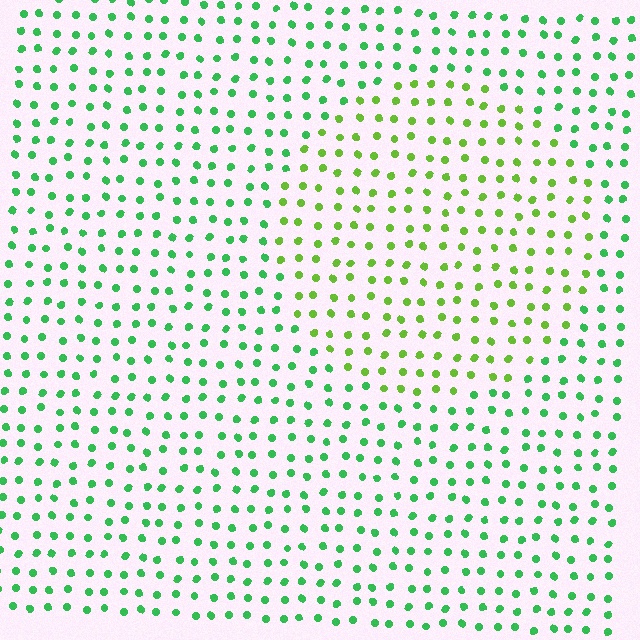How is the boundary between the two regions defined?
The boundary is defined purely by a slight shift in hue (about 37 degrees). Spacing, size, and orientation are identical on both sides.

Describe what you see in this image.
The image is filled with small green elements in a uniform arrangement. A circle-shaped region is visible where the elements are tinted to a slightly different hue, forming a subtle color boundary.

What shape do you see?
I see a circle.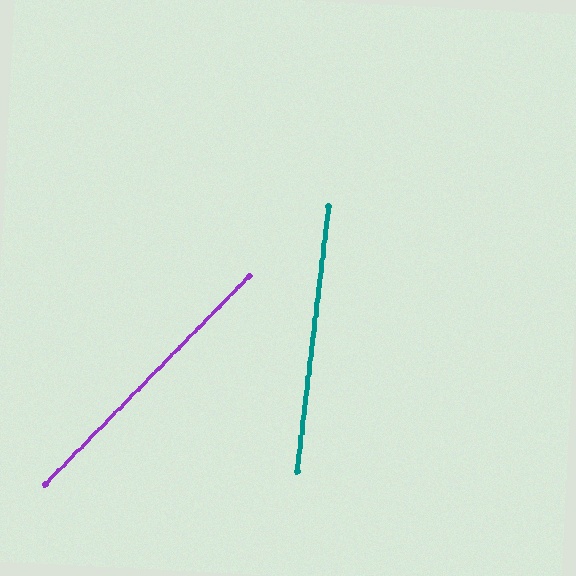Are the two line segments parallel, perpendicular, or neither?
Neither parallel nor perpendicular — they differ by about 38°.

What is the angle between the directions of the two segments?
Approximately 38 degrees.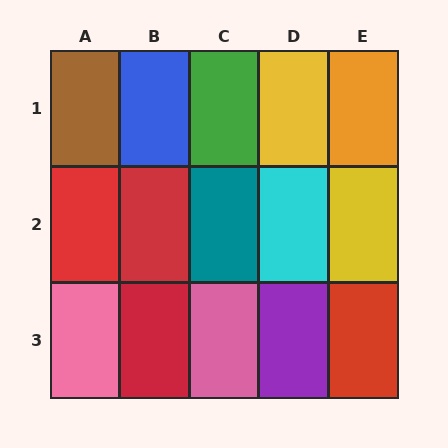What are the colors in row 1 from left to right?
Brown, blue, green, yellow, orange.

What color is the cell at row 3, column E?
Red.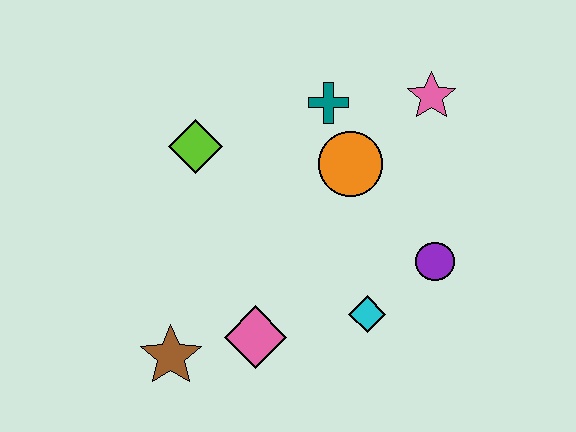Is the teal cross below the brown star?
No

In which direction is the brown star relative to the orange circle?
The brown star is below the orange circle.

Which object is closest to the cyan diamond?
The purple circle is closest to the cyan diamond.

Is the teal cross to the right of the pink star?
No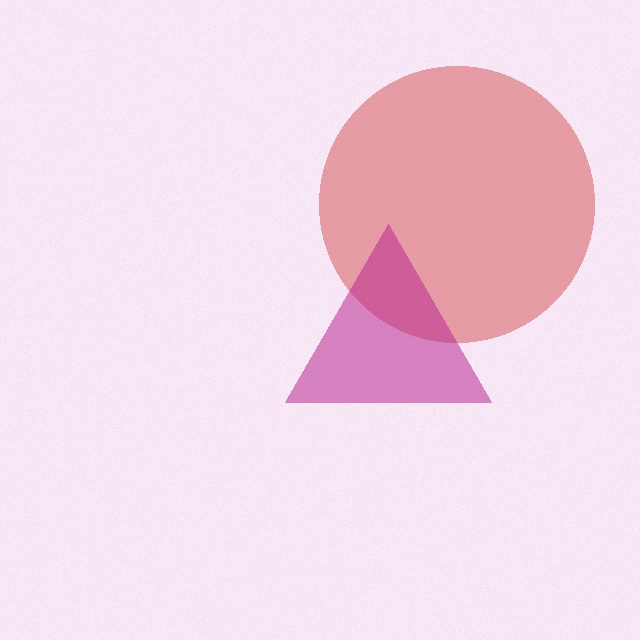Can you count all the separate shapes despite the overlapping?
Yes, there are 2 separate shapes.